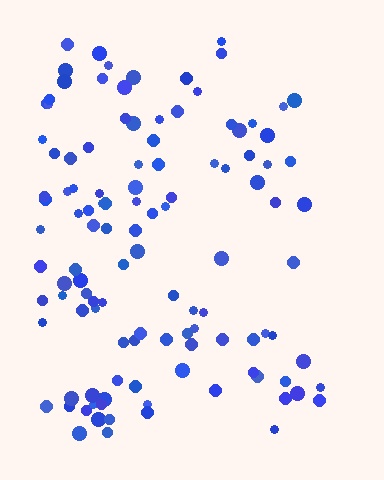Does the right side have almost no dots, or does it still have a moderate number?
Still a moderate number, just noticeably fewer than the left.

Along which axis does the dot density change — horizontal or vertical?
Horizontal.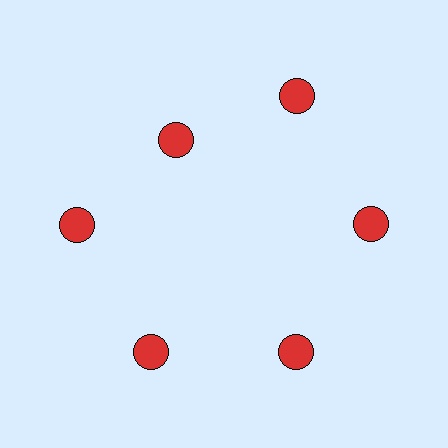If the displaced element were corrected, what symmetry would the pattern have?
It would have 6-fold rotational symmetry — the pattern would map onto itself every 60 degrees.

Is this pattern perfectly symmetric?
No. The 6 red circles are arranged in a ring, but one element near the 11 o'clock position is pulled inward toward the center, breaking the 6-fold rotational symmetry.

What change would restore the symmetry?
The symmetry would be restored by moving it outward, back onto the ring so that all 6 circles sit at equal angles and equal distance from the center.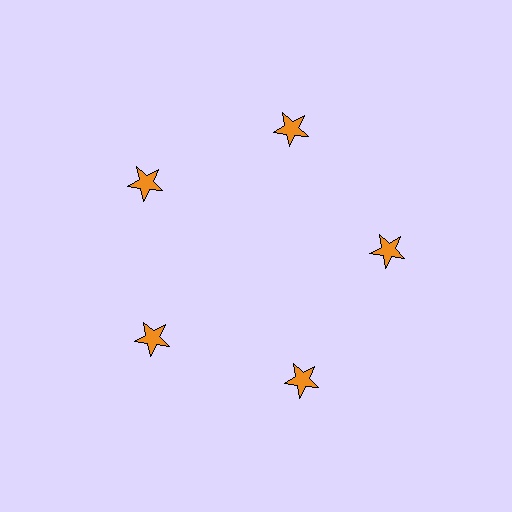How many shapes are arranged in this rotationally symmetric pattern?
There are 5 shapes, arranged in 5 groups of 1.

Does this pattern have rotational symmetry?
Yes, this pattern has 5-fold rotational symmetry. It looks the same after rotating 72 degrees around the center.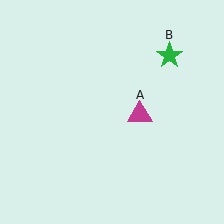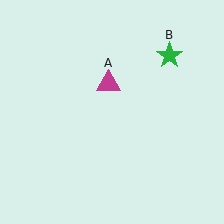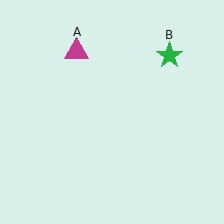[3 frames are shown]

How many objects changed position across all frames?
1 object changed position: magenta triangle (object A).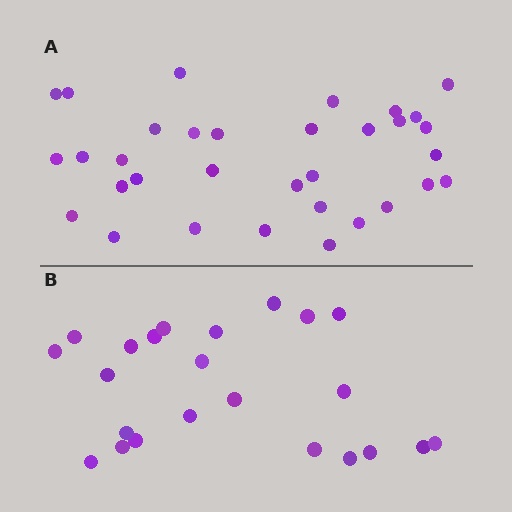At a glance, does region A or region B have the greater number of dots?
Region A (the top region) has more dots.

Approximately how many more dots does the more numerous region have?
Region A has roughly 10 or so more dots than region B.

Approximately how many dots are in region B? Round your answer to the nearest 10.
About 20 dots. (The exact count is 23, which rounds to 20.)